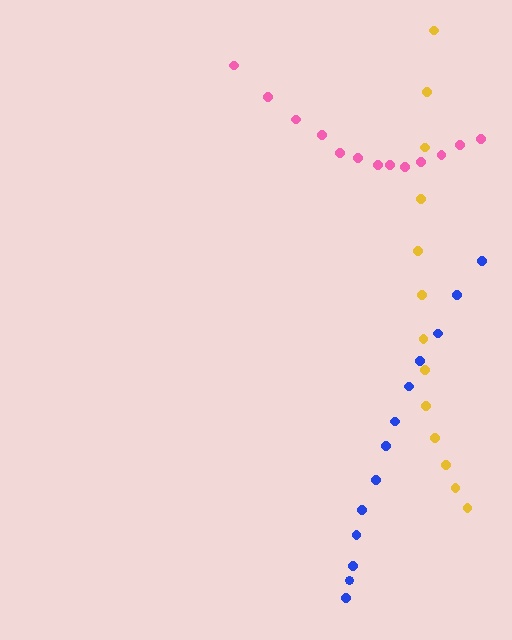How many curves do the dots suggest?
There are 3 distinct paths.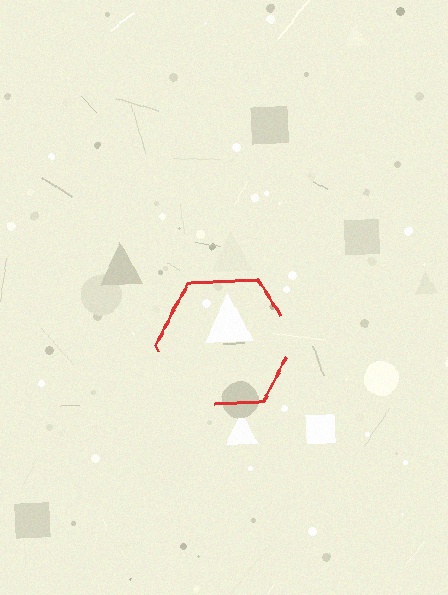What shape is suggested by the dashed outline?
The dashed outline suggests a hexagon.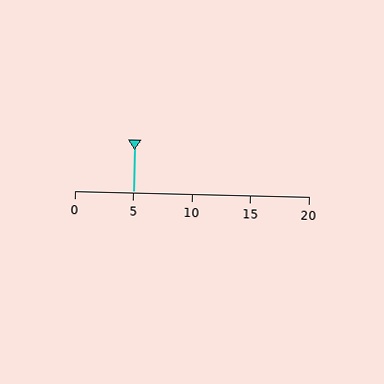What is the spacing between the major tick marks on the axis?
The major ticks are spaced 5 apart.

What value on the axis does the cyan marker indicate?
The marker indicates approximately 5.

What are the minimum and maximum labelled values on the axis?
The axis runs from 0 to 20.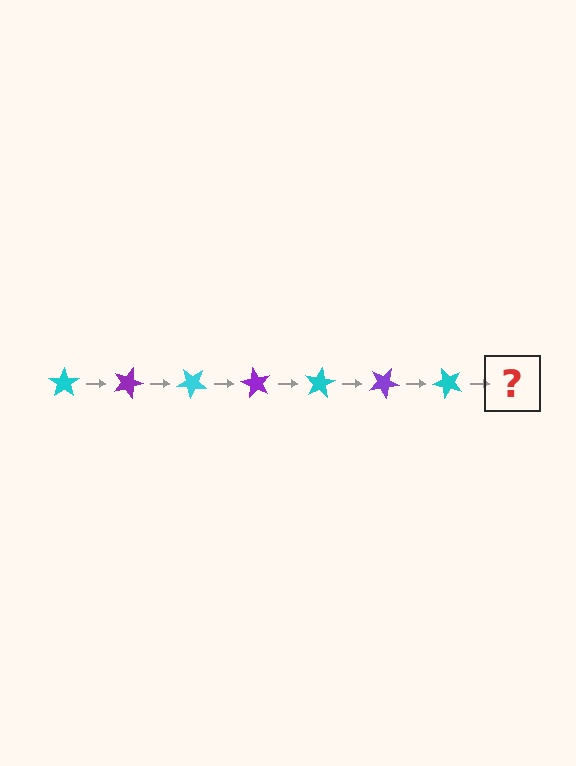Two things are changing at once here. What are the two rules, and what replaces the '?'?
The two rules are that it rotates 20 degrees each step and the color cycles through cyan and purple. The '?' should be a purple star, rotated 140 degrees from the start.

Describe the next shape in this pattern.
It should be a purple star, rotated 140 degrees from the start.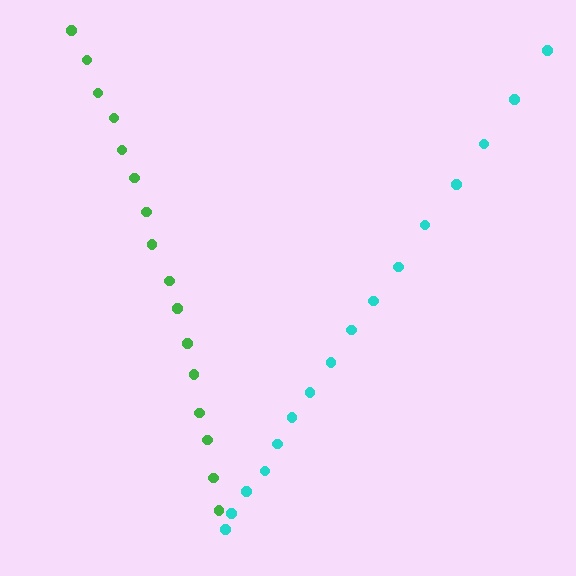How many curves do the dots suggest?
There are 2 distinct paths.